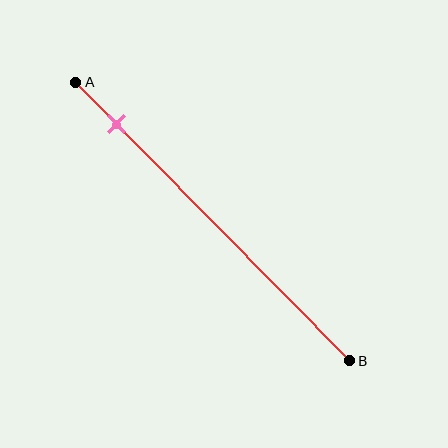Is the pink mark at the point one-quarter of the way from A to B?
No, the mark is at about 15% from A, not at the 25% one-quarter point.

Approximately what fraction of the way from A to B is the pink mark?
The pink mark is approximately 15% of the way from A to B.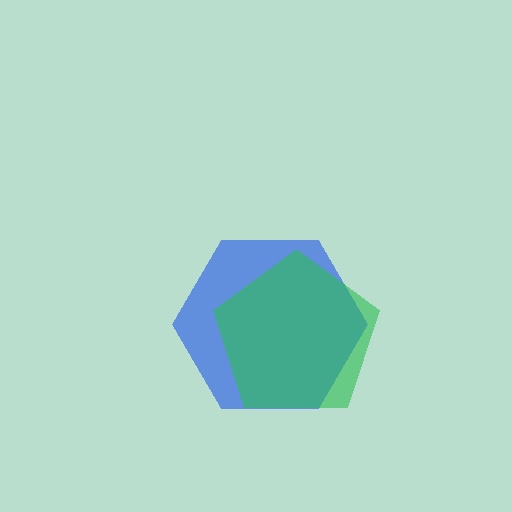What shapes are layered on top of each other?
The layered shapes are: a blue hexagon, a green pentagon.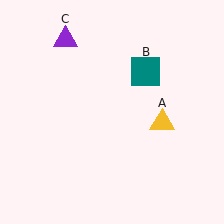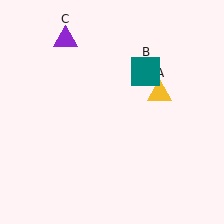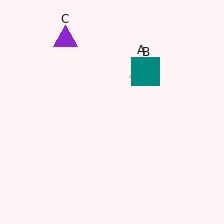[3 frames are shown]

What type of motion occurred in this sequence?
The yellow triangle (object A) rotated counterclockwise around the center of the scene.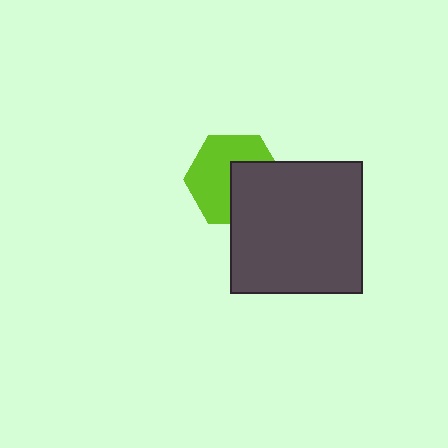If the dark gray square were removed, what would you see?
You would see the complete lime hexagon.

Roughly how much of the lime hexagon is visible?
About half of it is visible (roughly 58%).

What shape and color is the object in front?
The object in front is a dark gray square.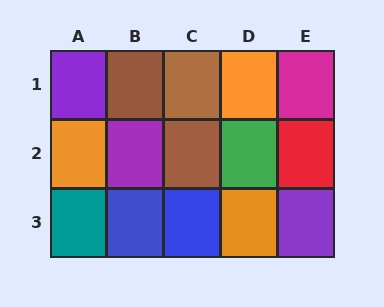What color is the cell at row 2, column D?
Green.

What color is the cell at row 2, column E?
Red.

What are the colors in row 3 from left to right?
Teal, blue, blue, orange, purple.